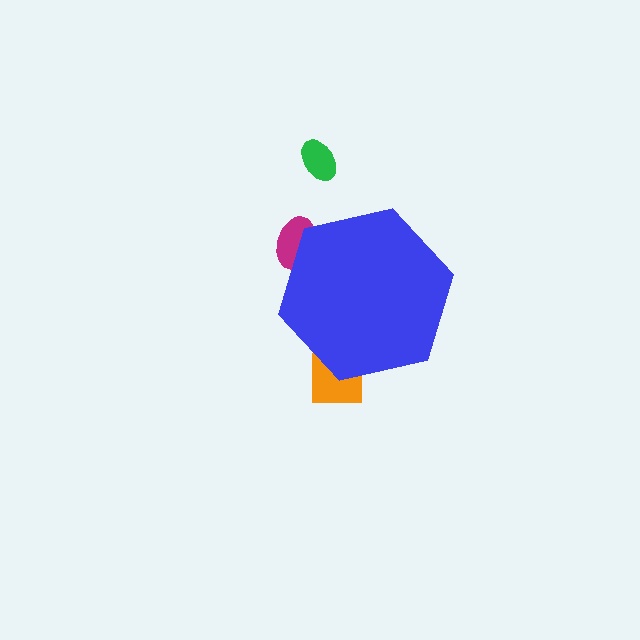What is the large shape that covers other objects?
A blue hexagon.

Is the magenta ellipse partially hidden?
Yes, the magenta ellipse is partially hidden behind the blue hexagon.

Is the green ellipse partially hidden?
No, the green ellipse is fully visible.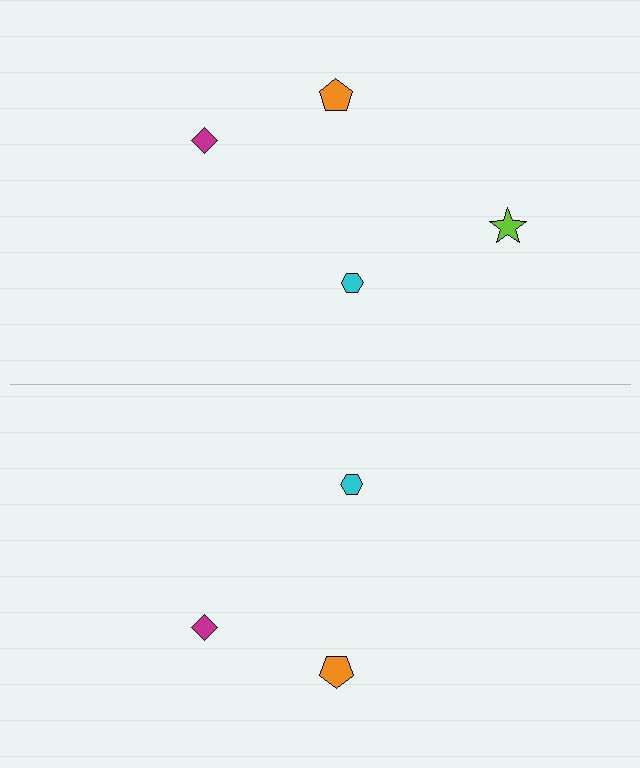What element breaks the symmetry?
A lime star is missing from the bottom side.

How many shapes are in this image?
There are 7 shapes in this image.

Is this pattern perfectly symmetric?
No, the pattern is not perfectly symmetric. A lime star is missing from the bottom side.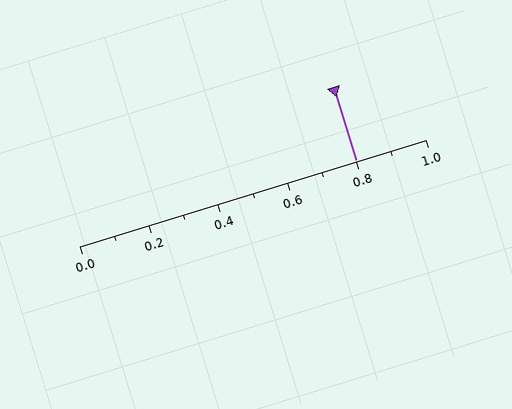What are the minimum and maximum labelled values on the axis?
The axis runs from 0.0 to 1.0.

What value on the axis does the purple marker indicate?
The marker indicates approximately 0.8.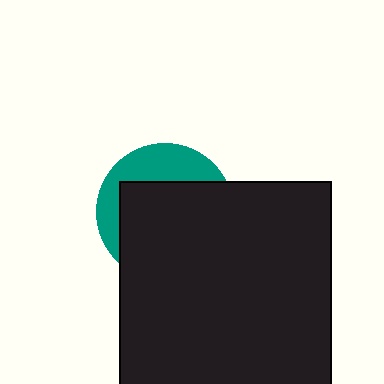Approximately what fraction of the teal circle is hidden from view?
Roughly 67% of the teal circle is hidden behind the black square.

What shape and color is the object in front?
The object in front is a black square.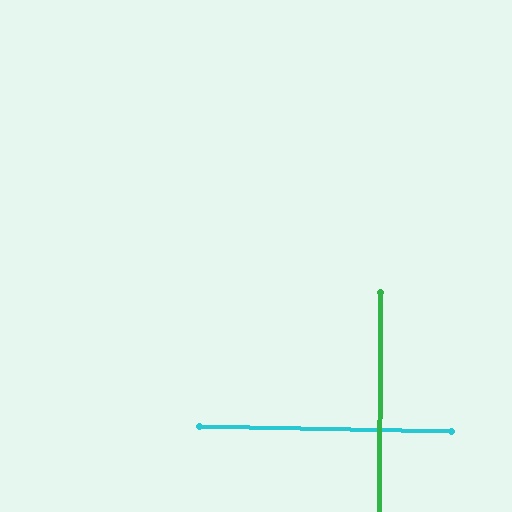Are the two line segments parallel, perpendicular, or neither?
Perpendicular — they meet at approximately 89°.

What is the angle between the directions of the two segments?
Approximately 89 degrees.